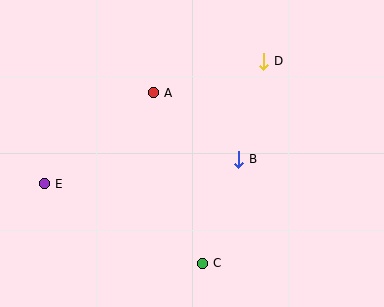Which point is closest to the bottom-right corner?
Point C is closest to the bottom-right corner.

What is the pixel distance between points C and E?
The distance between C and E is 176 pixels.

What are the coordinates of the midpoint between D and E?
The midpoint between D and E is at (154, 123).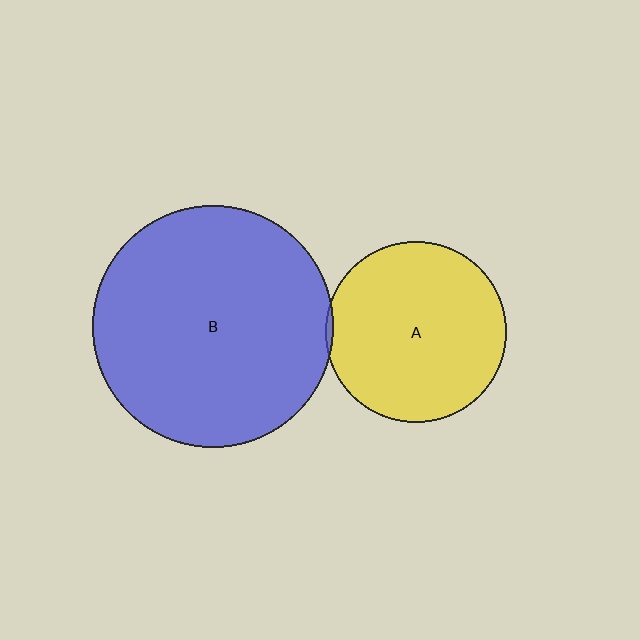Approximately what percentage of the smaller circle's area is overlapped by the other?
Approximately 5%.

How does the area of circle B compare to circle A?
Approximately 1.8 times.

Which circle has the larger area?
Circle B (blue).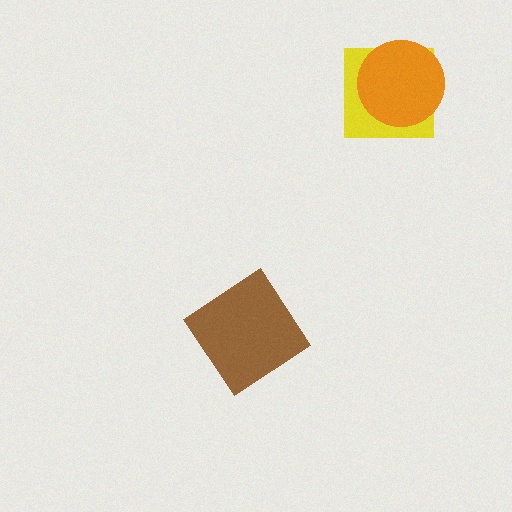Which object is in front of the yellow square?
The orange circle is in front of the yellow square.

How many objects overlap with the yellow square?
1 object overlaps with the yellow square.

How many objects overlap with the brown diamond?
0 objects overlap with the brown diamond.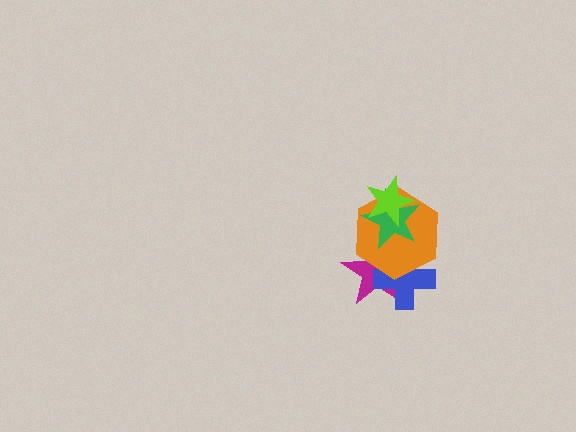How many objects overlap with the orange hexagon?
4 objects overlap with the orange hexagon.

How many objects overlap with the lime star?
2 objects overlap with the lime star.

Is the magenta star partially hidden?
Yes, it is partially covered by another shape.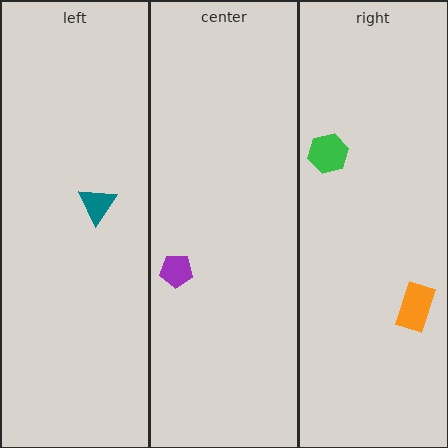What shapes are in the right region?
The orange rectangle, the green hexagon.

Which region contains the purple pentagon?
The center region.